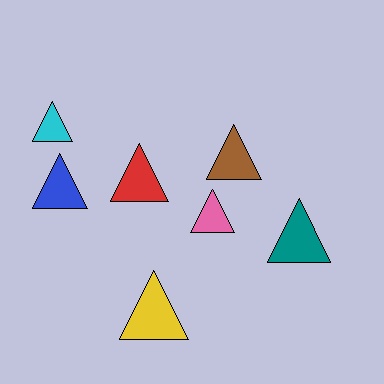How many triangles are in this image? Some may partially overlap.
There are 7 triangles.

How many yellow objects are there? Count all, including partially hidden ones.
There is 1 yellow object.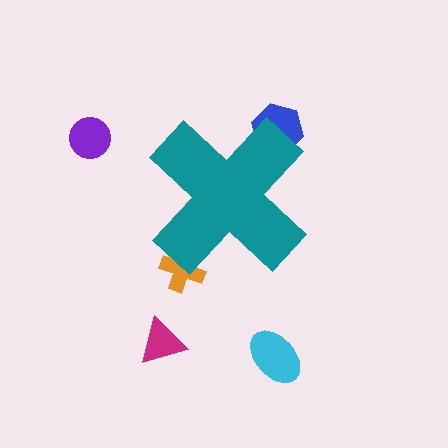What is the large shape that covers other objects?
A teal cross.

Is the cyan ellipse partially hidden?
No, the cyan ellipse is fully visible.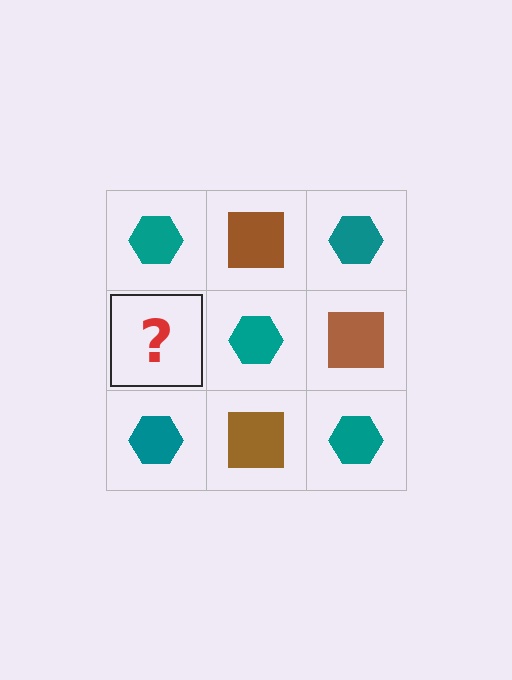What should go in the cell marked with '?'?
The missing cell should contain a brown square.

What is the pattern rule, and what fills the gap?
The rule is that it alternates teal hexagon and brown square in a checkerboard pattern. The gap should be filled with a brown square.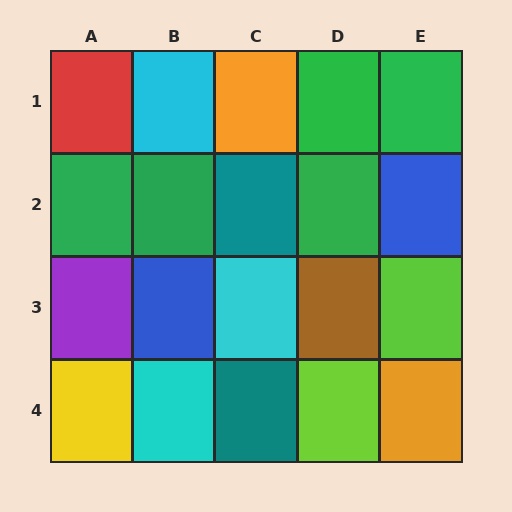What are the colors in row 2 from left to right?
Green, green, teal, green, blue.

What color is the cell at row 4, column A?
Yellow.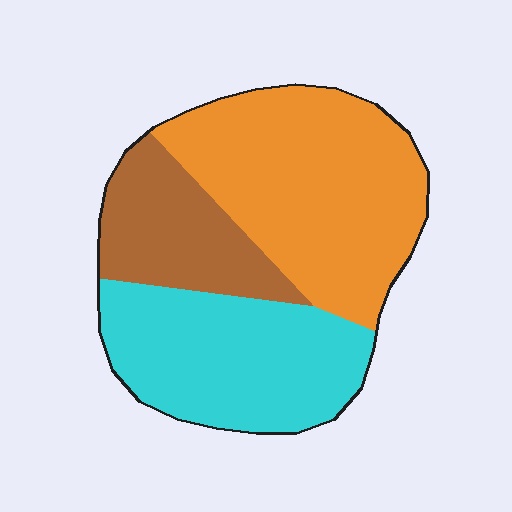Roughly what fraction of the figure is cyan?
Cyan covers about 35% of the figure.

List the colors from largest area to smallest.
From largest to smallest: orange, cyan, brown.